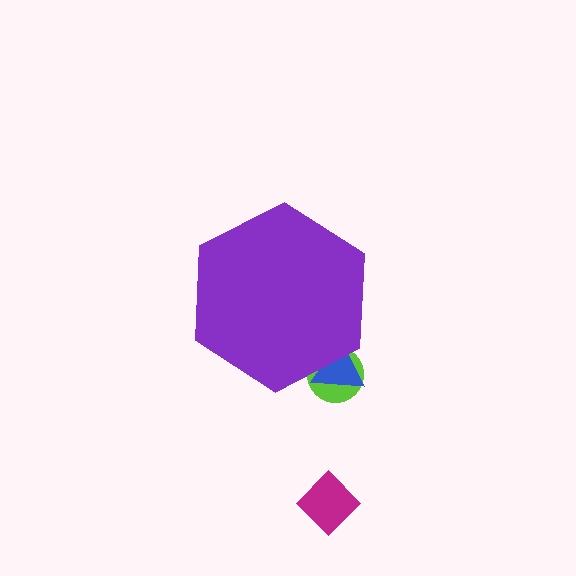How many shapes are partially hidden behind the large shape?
2 shapes are partially hidden.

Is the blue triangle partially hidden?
Yes, the blue triangle is partially hidden behind the purple hexagon.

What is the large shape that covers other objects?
A purple hexagon.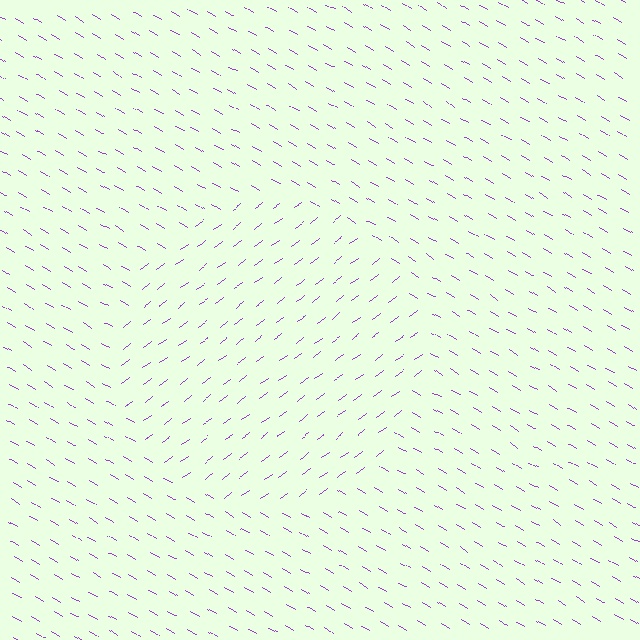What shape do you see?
I see a circle.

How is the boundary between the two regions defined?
The boundary is defined purely by a change in line orientation (approximately 67 degrees difference). All lines are the same color and thickness.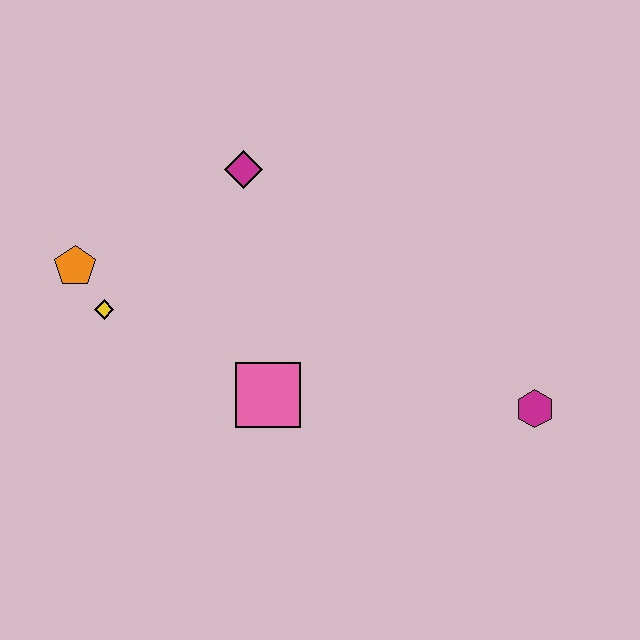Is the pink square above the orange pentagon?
No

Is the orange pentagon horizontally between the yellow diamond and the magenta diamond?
No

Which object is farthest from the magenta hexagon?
The orange pentagon is farthest from the magenta hexagon.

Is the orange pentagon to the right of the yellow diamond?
No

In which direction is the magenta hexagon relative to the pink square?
The magenta hexagon is to the right of the pink square.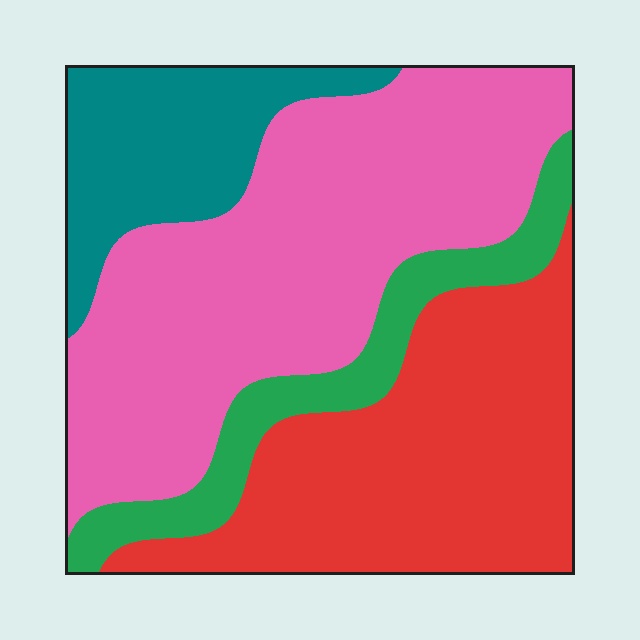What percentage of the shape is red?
Red covers about 30% of the shape.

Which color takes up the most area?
Pink, at roughly 40%.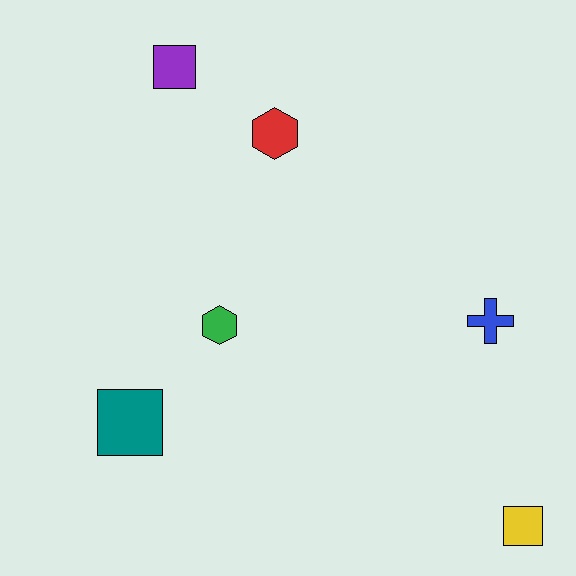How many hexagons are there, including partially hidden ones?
There are 2 hexagons.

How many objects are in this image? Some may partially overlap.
There are 6 objects.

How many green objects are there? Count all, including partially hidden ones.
There is 1 green object.